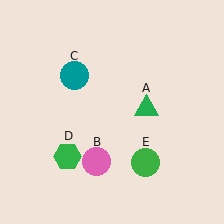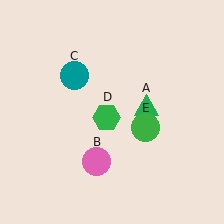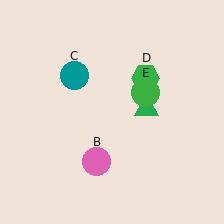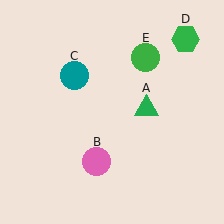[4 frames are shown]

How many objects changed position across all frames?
2 objects changed position: green hexagon (object D), green circle (object E).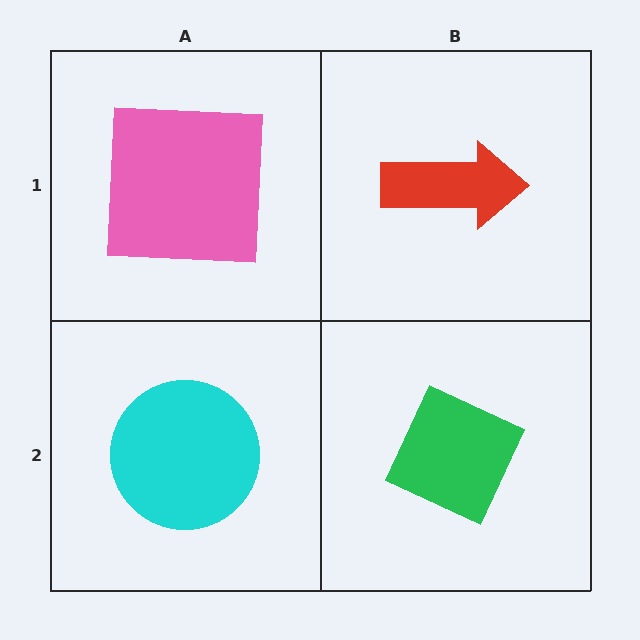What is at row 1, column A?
A pink square.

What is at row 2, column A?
A cyan circle.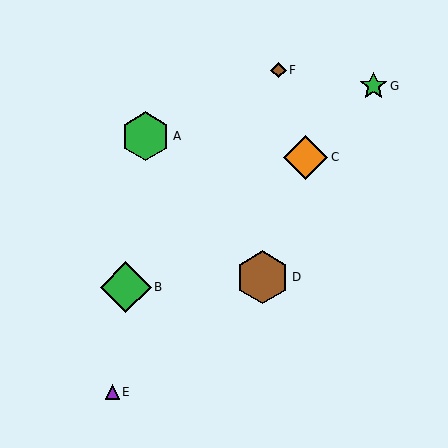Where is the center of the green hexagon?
The center of the green hexagon is at (146, 136).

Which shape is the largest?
The brown hexagon (labeled D) is the largest.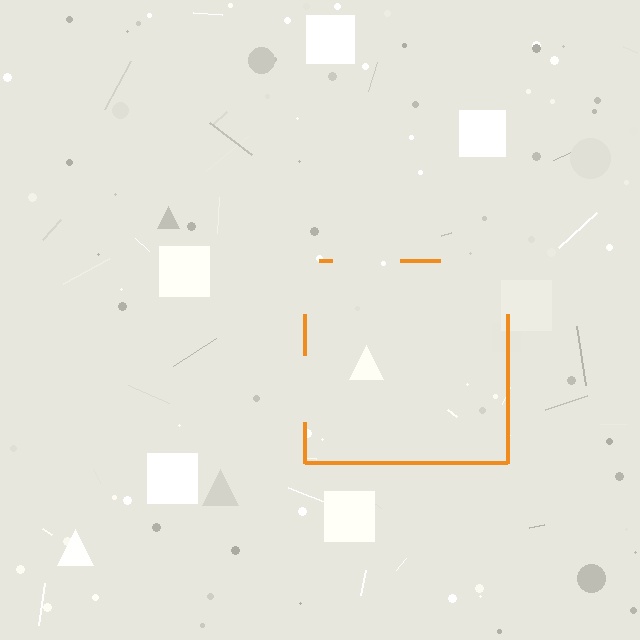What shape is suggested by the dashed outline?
The dashed outline suggests a square.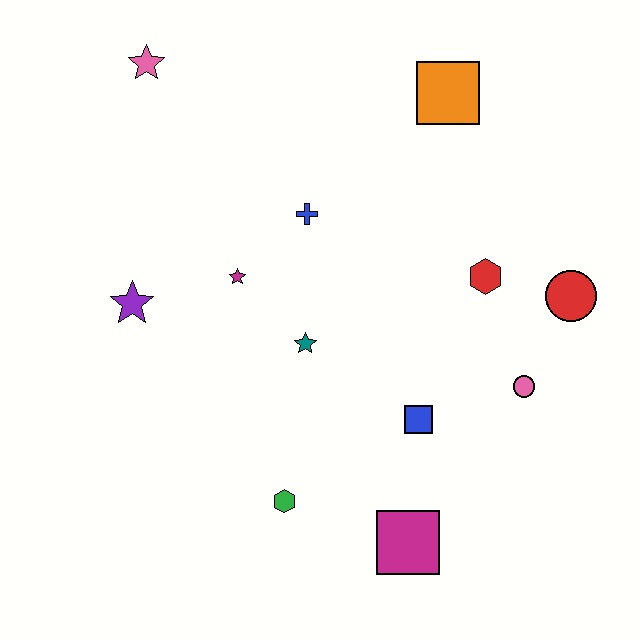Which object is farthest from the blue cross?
The magenta square is farthest from the blue cross.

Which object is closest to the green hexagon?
The magenta square is closest to the green hexagon.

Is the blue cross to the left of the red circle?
Yes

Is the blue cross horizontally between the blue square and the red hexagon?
No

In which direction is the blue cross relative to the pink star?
The blue cross is to the right of the pink star.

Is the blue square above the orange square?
No